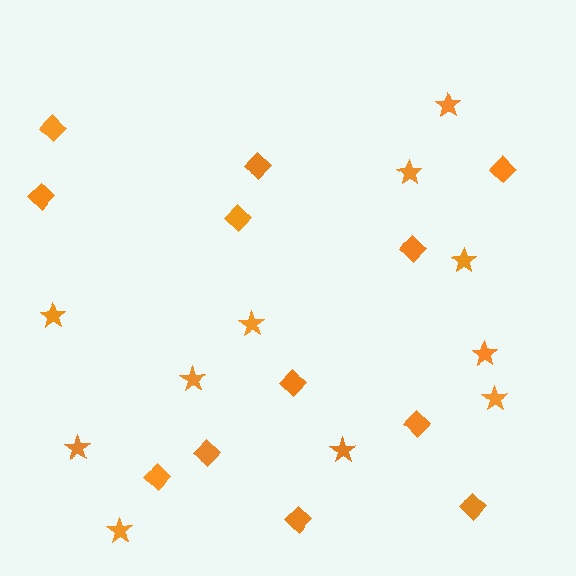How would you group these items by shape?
There are 2 groups: one group of stars (11) and one group of diamonds (12).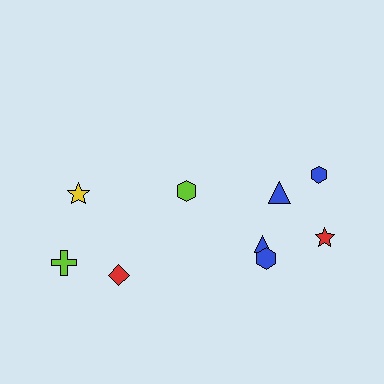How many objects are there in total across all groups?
There are 9 objects.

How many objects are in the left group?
There are 3 objects.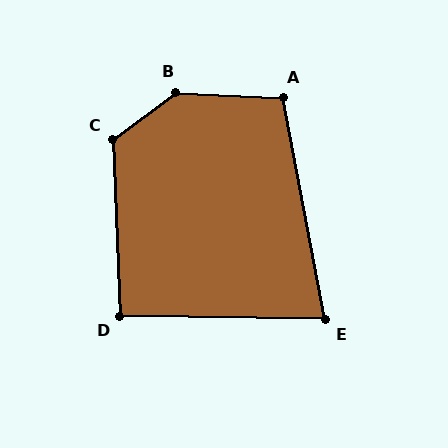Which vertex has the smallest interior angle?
E, at approximately 78 degrees.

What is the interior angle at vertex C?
Approximately 124 degrees (obtuse).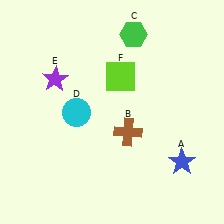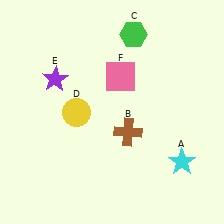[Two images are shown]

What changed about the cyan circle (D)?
In Image 1, D is cyan. In Image 2, it changed to yellow.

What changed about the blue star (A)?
In Image 1, A is blue. In Image 2, it changed to cyan.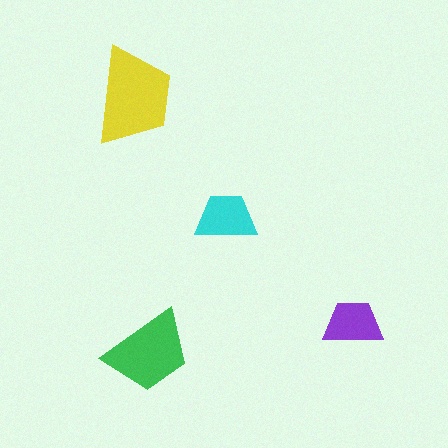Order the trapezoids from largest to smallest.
the yellow one, the green one, the cyan one, the purple one.